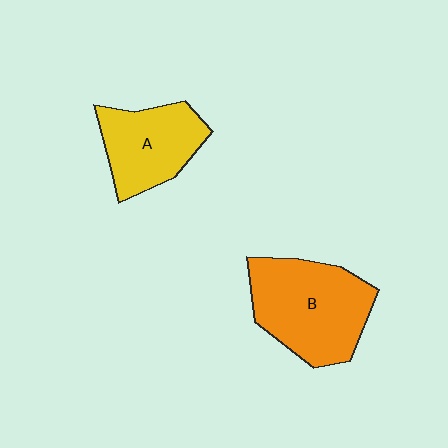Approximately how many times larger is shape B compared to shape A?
Approximately 1.4 times.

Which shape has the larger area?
Shape B (orange).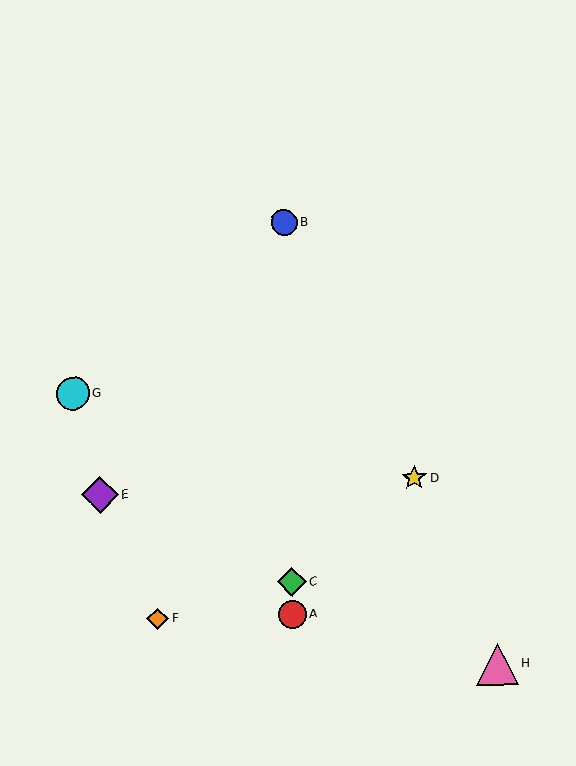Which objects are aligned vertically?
Objects A, B, C are aligned vertically.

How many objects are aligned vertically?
3 objects (A, B, C) are aligned vertically.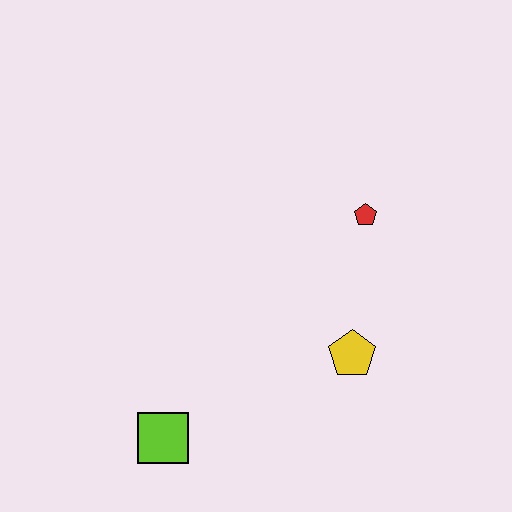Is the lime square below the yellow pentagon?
Yes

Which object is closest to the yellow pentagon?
The red pentagon is closest to the yellow pentagon.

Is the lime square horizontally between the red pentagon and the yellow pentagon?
No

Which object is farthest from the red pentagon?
The lime square is farthest from the red pentagon.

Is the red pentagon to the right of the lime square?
Yes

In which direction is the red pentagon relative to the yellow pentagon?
The red pentagon is above the yellow pentagon.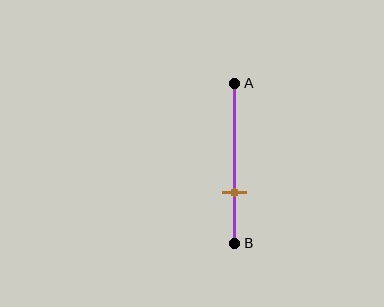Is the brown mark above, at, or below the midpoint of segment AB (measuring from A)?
The brown mark is below the midpoint of segment AB.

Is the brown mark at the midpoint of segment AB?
No, the mark is at about 70% from A, not at the 50% midpoint.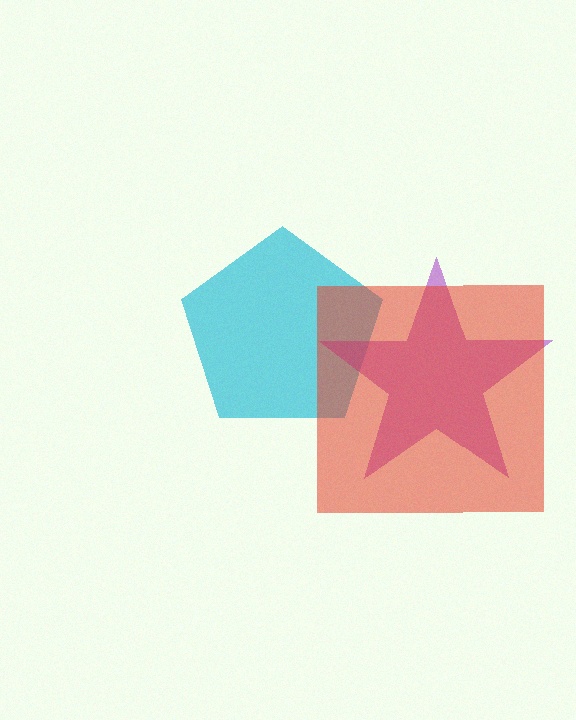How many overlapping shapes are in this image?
There are 3 overlapping shapes in the image.